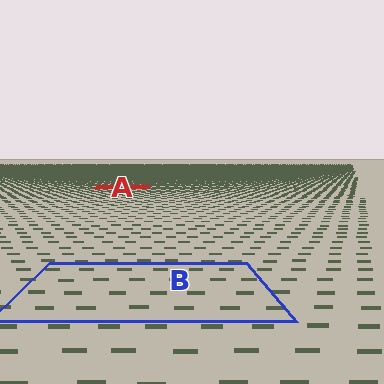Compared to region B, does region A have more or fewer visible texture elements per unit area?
Region A has more texture elements per unit area — they are packed more densely because it is farther away.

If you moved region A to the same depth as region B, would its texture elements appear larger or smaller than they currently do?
They would appear larger. At a closer depth, the same texture elements are projected at a bigger on-screen size.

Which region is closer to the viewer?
Region B is closer. The texture elements there are larger and more spread out.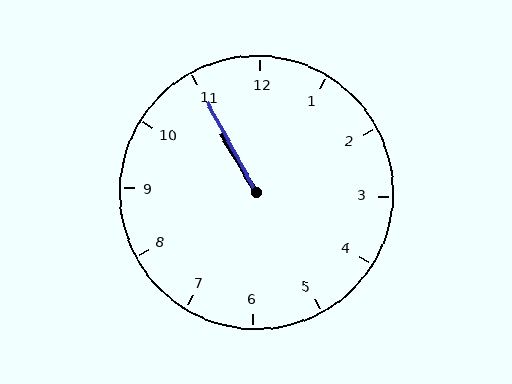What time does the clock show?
10:55.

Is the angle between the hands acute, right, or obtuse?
It is acute.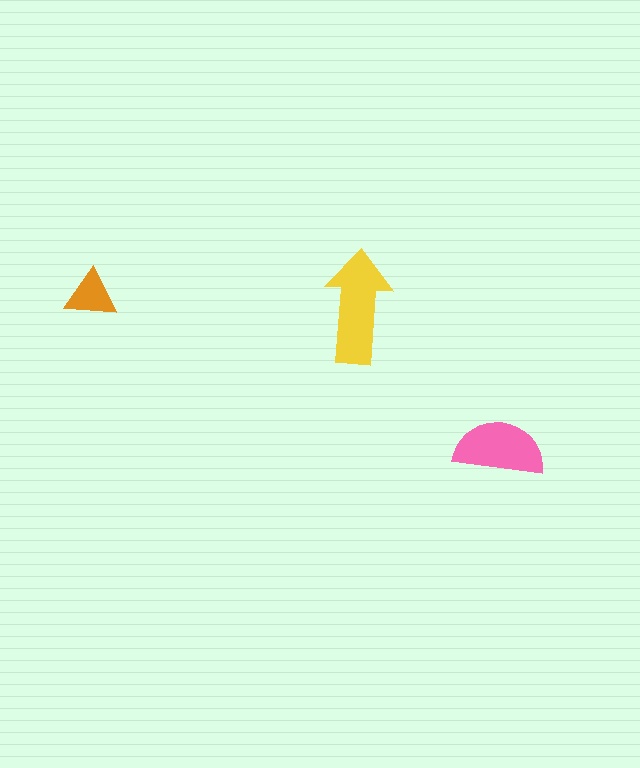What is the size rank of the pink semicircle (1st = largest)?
2nd.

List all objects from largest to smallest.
The yellow arrow, the pink semicircle, the orange triangle.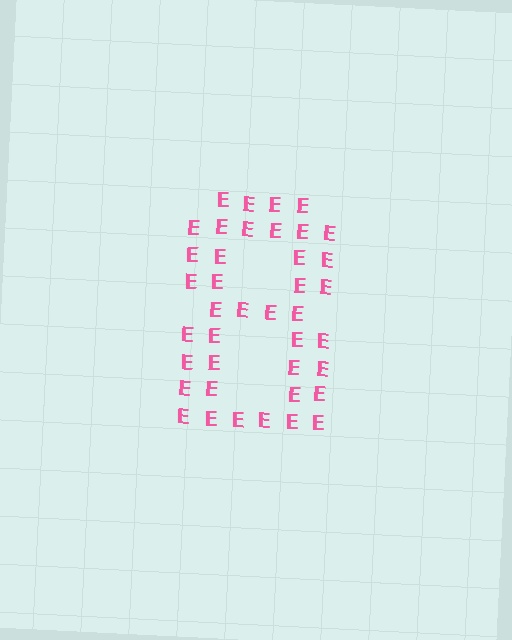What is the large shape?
The large shape is the digit 8.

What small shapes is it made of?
It is made of small letter E's.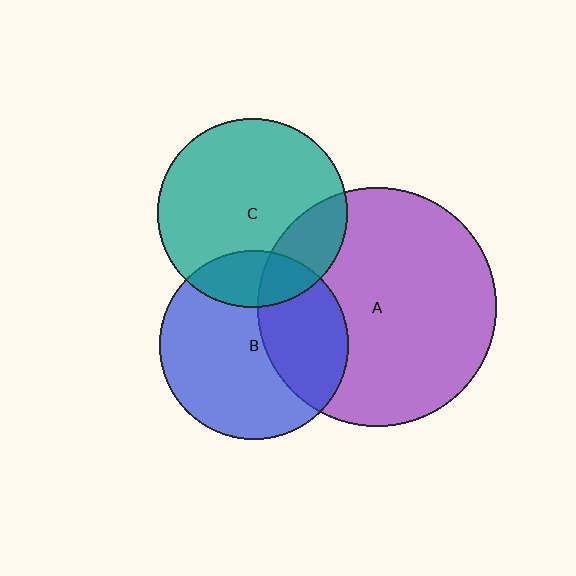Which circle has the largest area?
Circle A (purple).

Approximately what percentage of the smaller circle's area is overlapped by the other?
Approximately 20%.